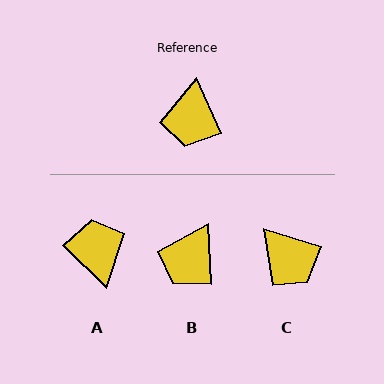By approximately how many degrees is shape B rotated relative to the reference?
Approximately 21 degrees clockwise.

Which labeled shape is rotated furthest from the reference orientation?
A, about 159 degrees away.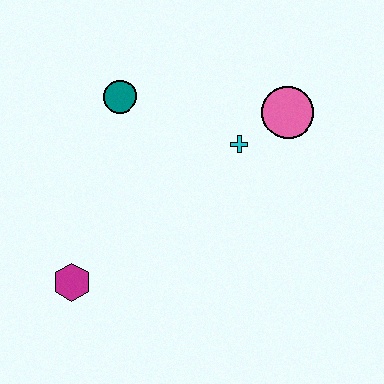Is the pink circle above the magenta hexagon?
Yes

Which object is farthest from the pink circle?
The magenta hexagon is farthest from the pink circle.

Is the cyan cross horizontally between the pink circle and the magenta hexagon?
Yes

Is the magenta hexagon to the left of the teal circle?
Yes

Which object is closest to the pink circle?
The cyan cross is closest to the pink circle.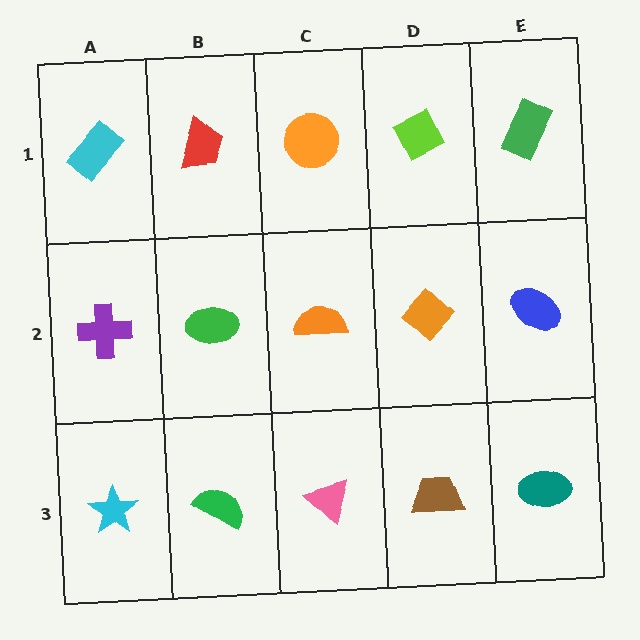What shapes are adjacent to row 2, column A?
A cyan rectangle (row 1, column A), a cyan star (row 3, column A), a green ellipse (row 2, column B).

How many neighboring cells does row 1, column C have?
3.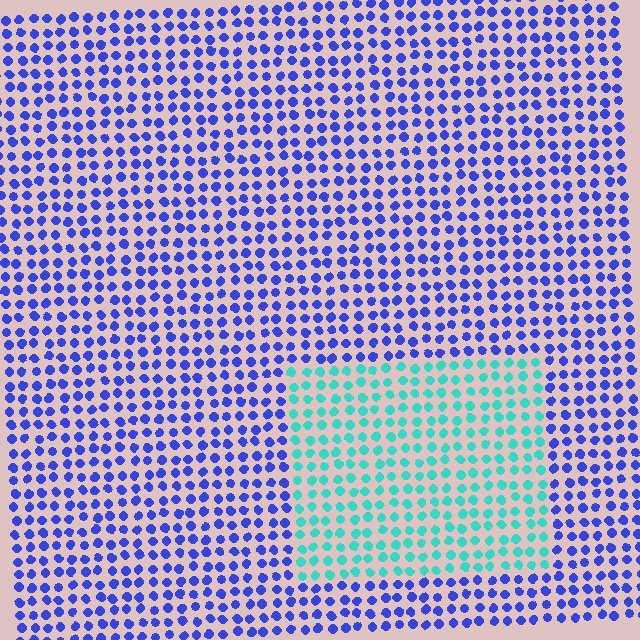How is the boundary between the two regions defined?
The boundary is defined purely by a slight shift in hue (about 64 degrees). Spacing, size, and orientation are identical on both sides.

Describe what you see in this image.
The image is filled with small blue elements in a uniform arrangement. A rectangle-shaped region is visible where the elements are tinted to a slightly different hue, forming a subtle color boundary.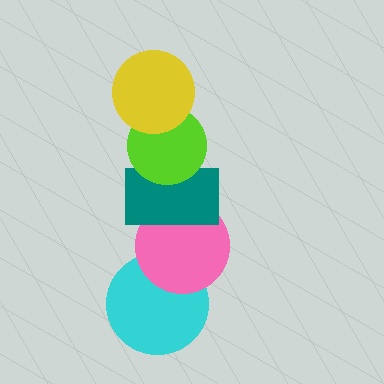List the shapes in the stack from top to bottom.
From top to bottom: the yellow circle, the lime circle, the teal rectangle, the pink circle, the cyan circle.